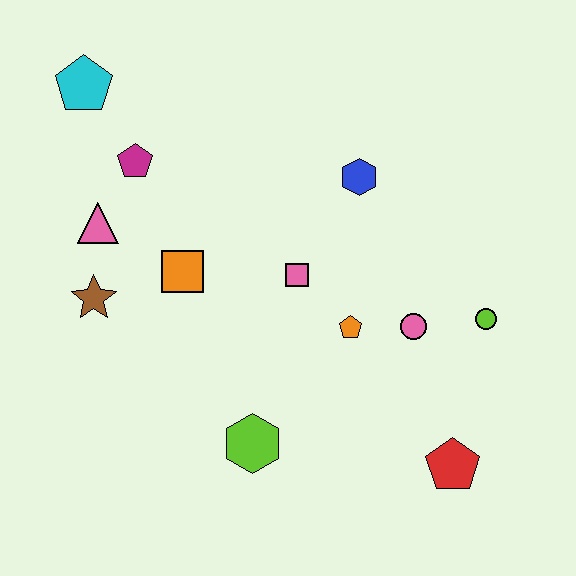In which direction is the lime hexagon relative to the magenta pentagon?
The lime hexagon is below the magenta pentagon.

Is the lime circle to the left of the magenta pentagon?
No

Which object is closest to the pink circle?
The orange pentagon is closest to the pink circle.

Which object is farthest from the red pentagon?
The cyan pentagon is farthest from the red pentagon.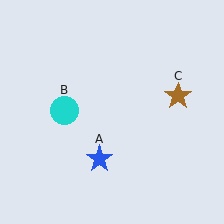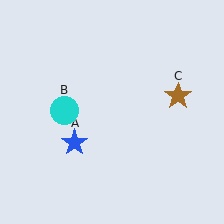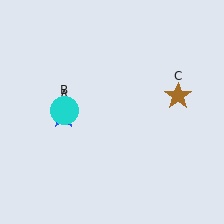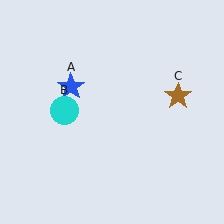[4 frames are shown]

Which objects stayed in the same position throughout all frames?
Cyan circle (object B) and brown star (object C) remained stationary.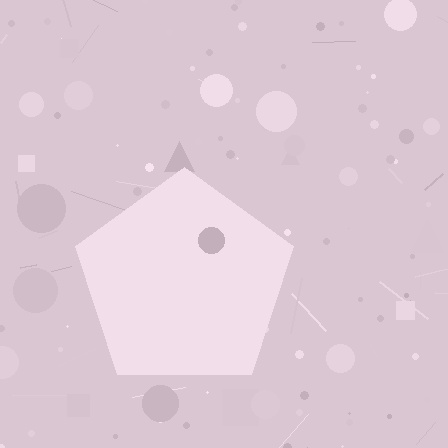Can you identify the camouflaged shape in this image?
The camouflaged shape is a pentagon.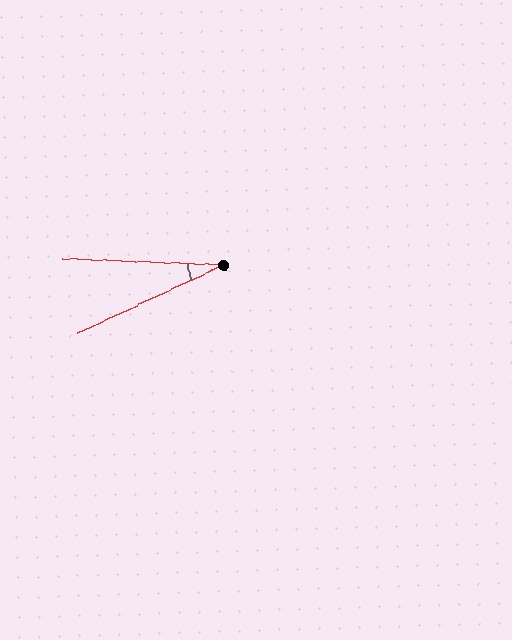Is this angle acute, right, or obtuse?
It is acute.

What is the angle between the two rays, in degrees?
Approximately 27 degrees.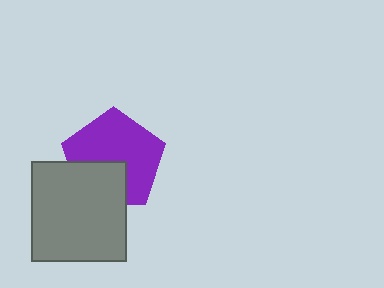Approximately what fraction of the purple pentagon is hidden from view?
Roughly 33% of the purple pentagon is hidden behind the gray rectangle.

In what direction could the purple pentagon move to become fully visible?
The purple pentagon could move up. That would shift it out from behind the gray rectangle entirely.